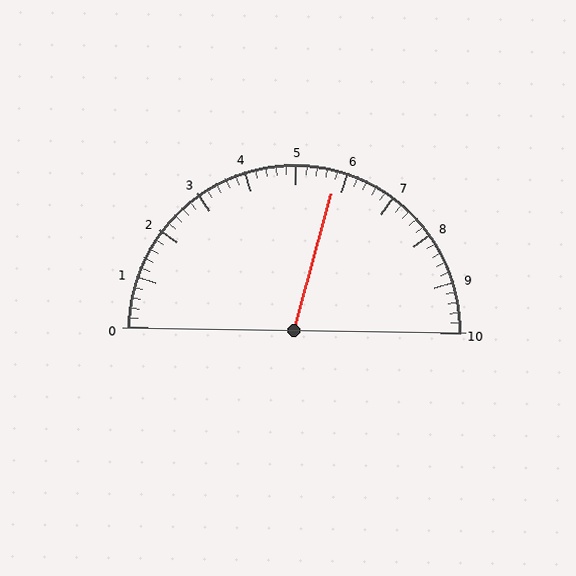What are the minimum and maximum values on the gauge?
The gauge ranges from 0 to 10.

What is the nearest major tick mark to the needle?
The nearest major tick mark is 6.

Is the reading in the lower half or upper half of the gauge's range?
The reading is in the upper half of the range (0 to 10).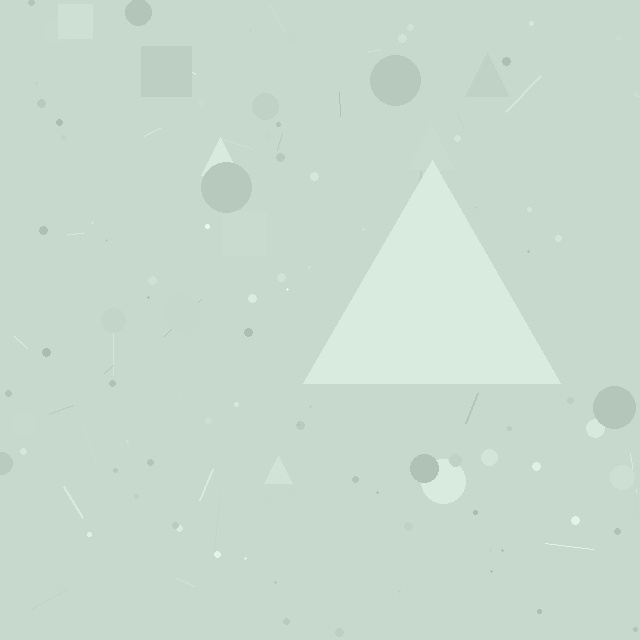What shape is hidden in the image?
A triangle is hidden in the image.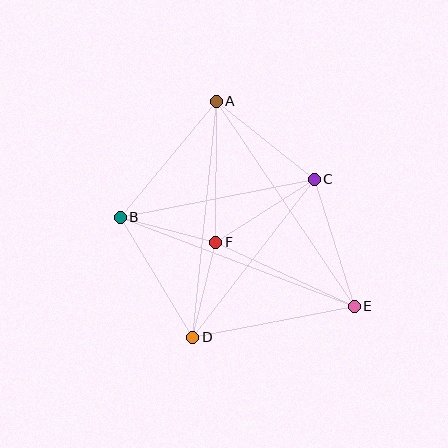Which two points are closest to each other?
Points D and F are closest to each other.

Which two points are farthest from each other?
Points B and E are farthest from each other.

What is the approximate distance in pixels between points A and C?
The distance between A and C is approximately 125 pixels.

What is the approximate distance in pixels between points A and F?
The distance between A and F is approximately 141 pixels.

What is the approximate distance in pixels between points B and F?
The distance between B and F is approximately 99 pixels.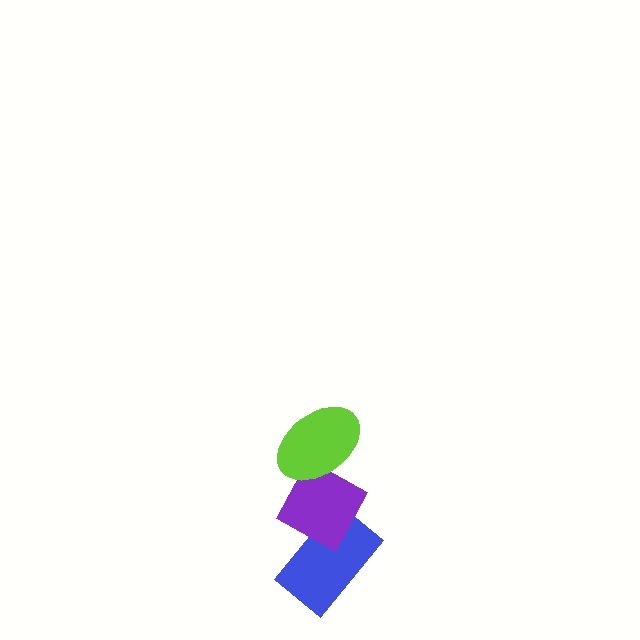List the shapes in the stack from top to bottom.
From top to bottom: the lime ellipse, the purple diamond, the blue rectangle.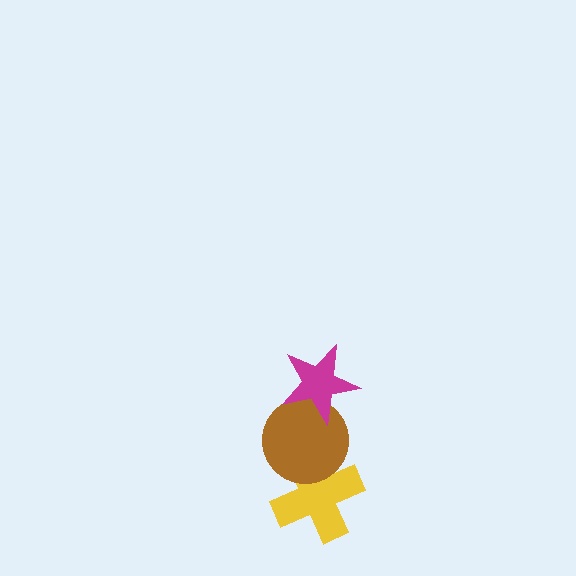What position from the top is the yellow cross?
The yellow cross is 3rd from the top.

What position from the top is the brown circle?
The brown circle is 2nd from the top.